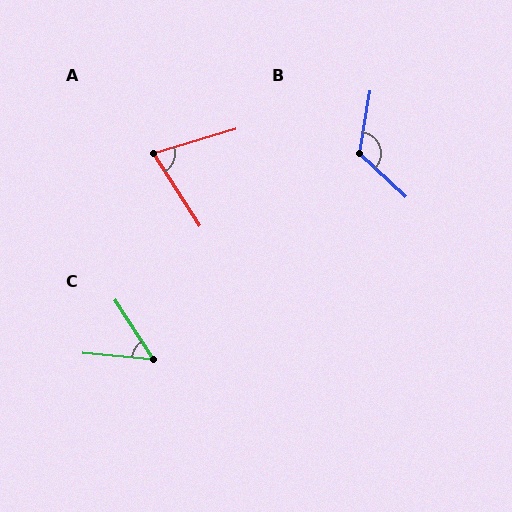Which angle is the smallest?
C, at approximately 52 degrees.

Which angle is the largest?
B, at approximately 123 degrees.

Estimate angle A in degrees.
Approximately 74 degrees.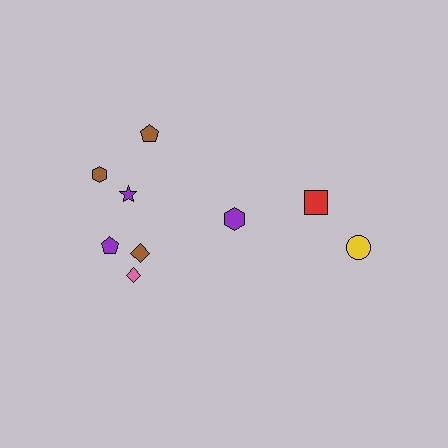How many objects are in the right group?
There are 3 objects.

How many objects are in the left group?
There are 6 objects.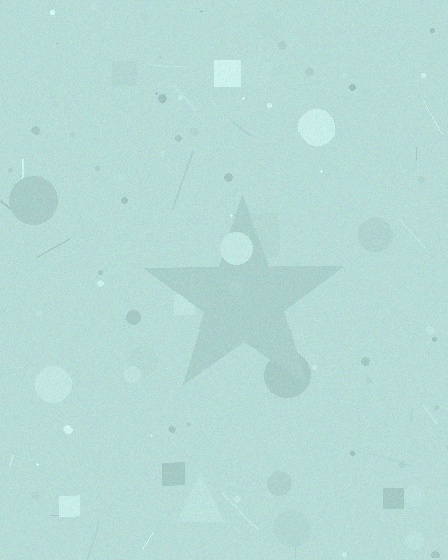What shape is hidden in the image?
A star is hidden in the image.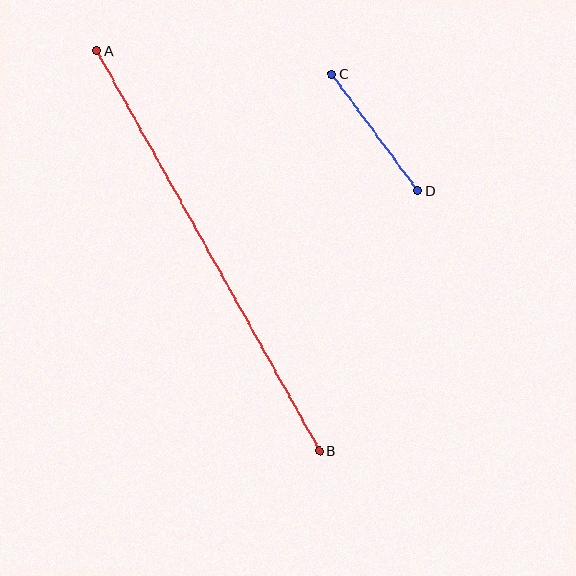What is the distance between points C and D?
The distance is approximately 145 pixels.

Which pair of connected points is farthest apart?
Points A and B are farthest apart.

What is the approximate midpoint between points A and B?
The midpoint is at approximately (208, 251) pixels.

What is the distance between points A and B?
The distance is approximately 458 pixels.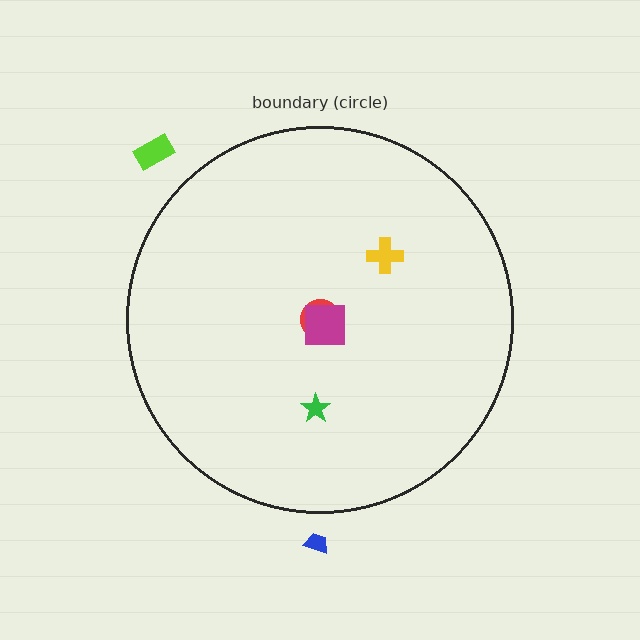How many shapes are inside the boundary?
4 inside, 2 outside.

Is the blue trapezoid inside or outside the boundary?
Outside.